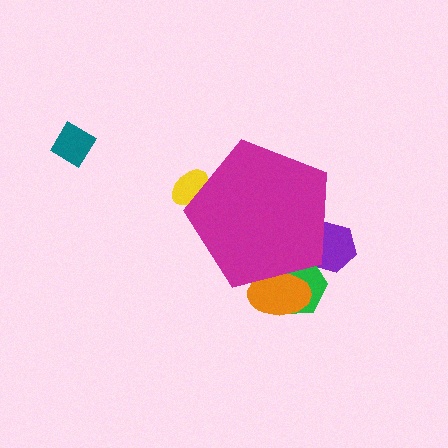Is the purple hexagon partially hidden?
Yes, the purple hexagon is partially hidden behind the magenta pentagon.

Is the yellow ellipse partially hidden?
Yes, the yellow ellipse is partially hidden behind the magenta pentagon.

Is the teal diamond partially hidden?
No, the teal diamond is fully visible.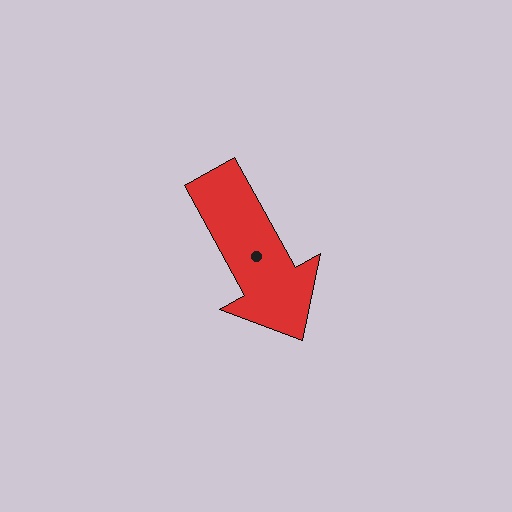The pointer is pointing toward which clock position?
Roughly 5 o'clock.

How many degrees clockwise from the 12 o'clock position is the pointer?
Approximately 151 degrees.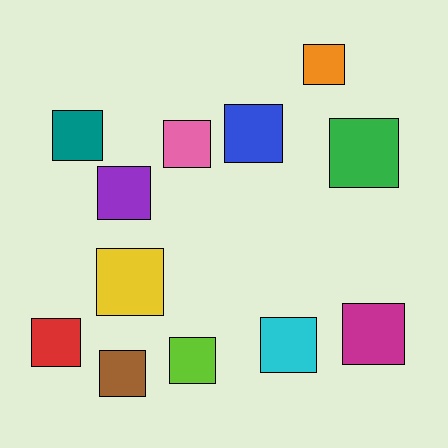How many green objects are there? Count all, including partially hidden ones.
There is 1 green object.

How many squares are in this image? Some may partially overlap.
There are 12 squares.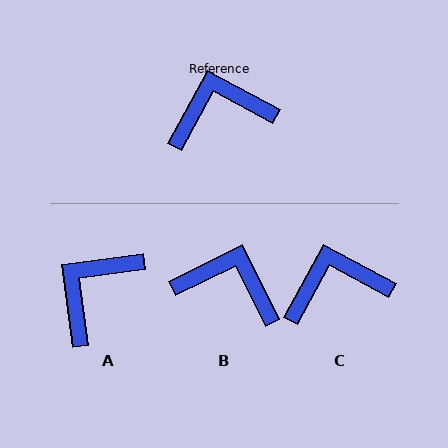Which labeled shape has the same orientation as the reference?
C.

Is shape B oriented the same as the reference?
No, it is off by about 35 degrees.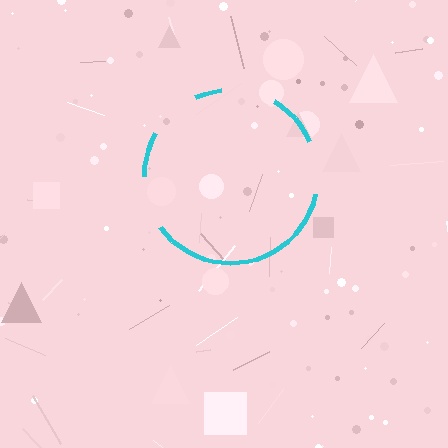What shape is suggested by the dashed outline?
The dashed outline suggests a circle.